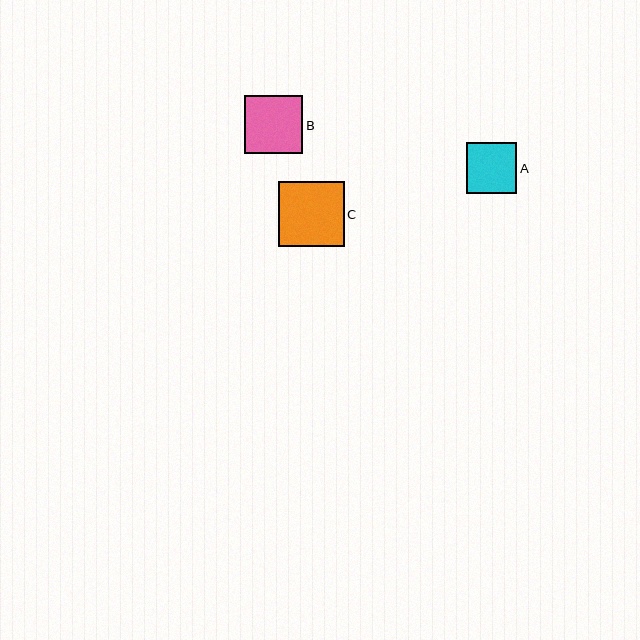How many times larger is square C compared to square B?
Square C is approximately 1.1 times the size of square B.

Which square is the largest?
Square C is the largest with a size of approximately 66 pixels.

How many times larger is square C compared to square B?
Square C is approximately 1.1 times the size of square B.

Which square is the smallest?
Square A is the smallest with a size of approximately 51 pixels.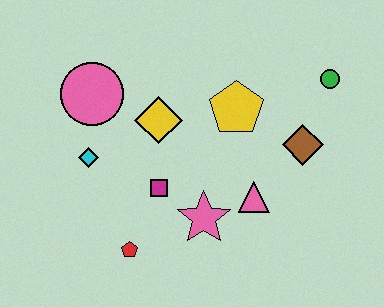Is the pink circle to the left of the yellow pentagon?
Yes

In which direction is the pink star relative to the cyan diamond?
The pink star is to the right of the cyan diamond.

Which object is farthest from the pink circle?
The green circle is farthest from the pink circle.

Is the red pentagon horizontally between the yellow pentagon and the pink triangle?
No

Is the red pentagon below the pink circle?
Yes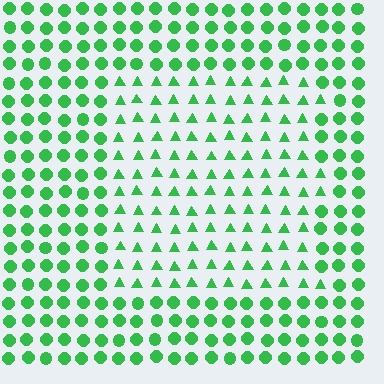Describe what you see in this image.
The image is filled with small green elements arranged in a uniform grid. A rectangle-shaped region contains triangles, while the surrounding area contains circles. The boundary is defined purely by the change in element shape.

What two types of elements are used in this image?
The image uses triangles inside the rectangle region and circles outside it.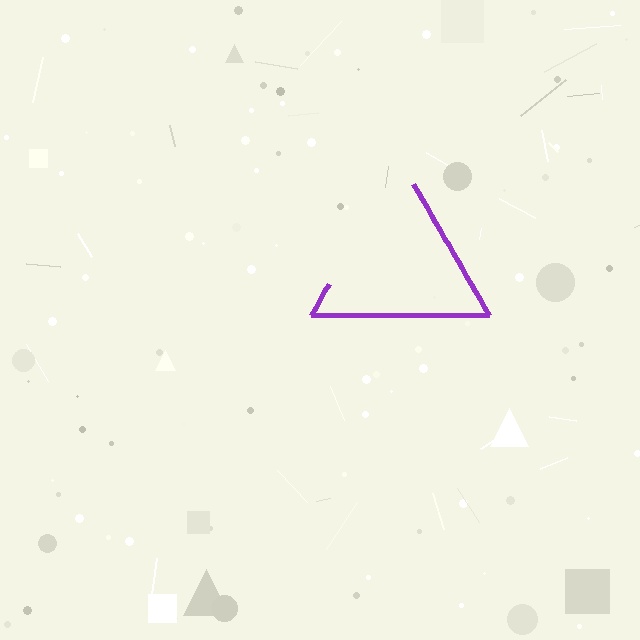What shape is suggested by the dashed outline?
The dashed outline suggests a triangle.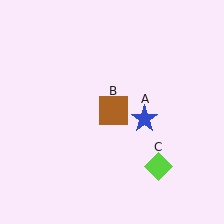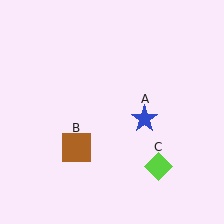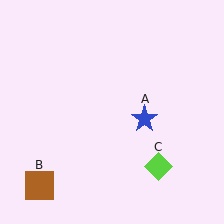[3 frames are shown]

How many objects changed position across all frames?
1 object changed position: brown square (object B).